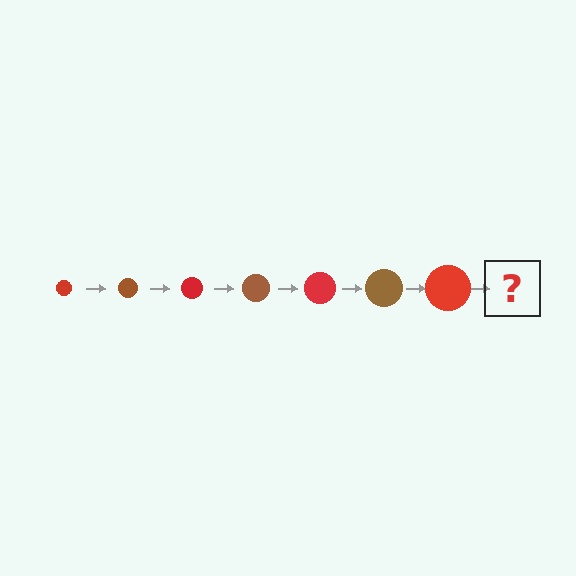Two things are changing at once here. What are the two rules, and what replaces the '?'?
The two rules are that the circle grows larger each step and the color cycles through red and brown. The '?' should be a brown circle, larger than the previous one.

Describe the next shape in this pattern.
It should be a brown circle, larger than the previous one.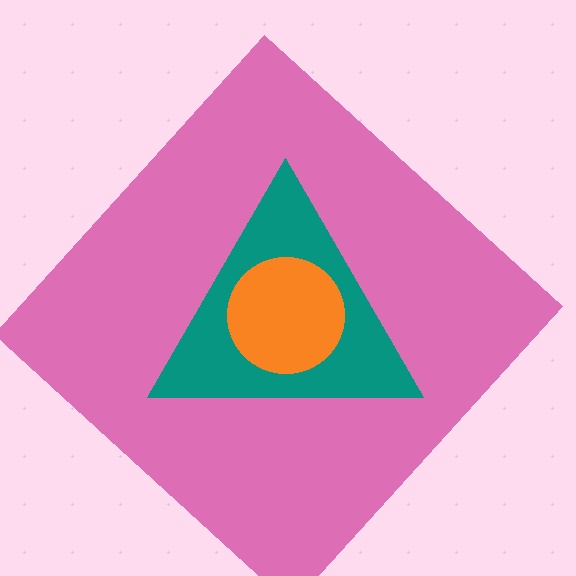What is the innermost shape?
The orange circle.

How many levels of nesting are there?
3.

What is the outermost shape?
The pink diamond.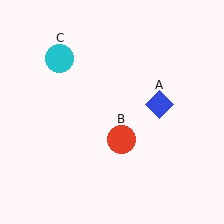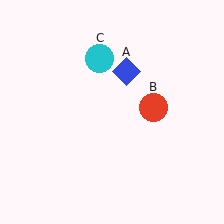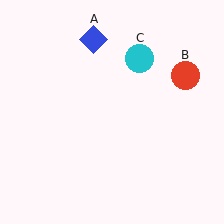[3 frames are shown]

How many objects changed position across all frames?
3 objects changed position: blue diamond (object A), red circle (object B), cyan circle (object C).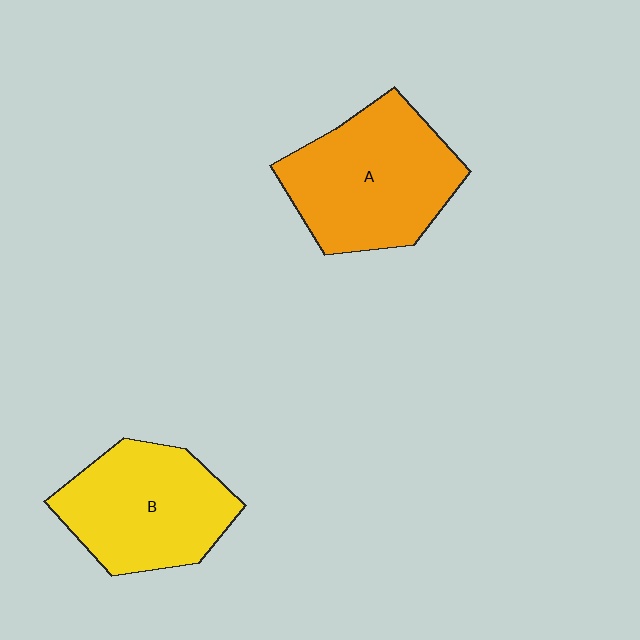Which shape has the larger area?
Shape A (orange).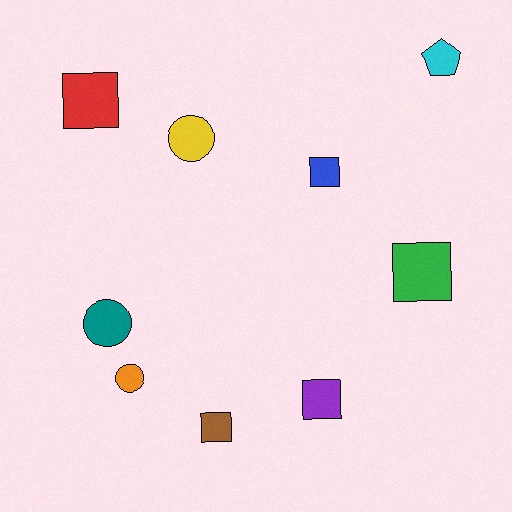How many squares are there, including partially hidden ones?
There are 5 squares.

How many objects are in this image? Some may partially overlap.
There are 9 objects.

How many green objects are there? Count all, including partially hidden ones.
There is 1 green object.